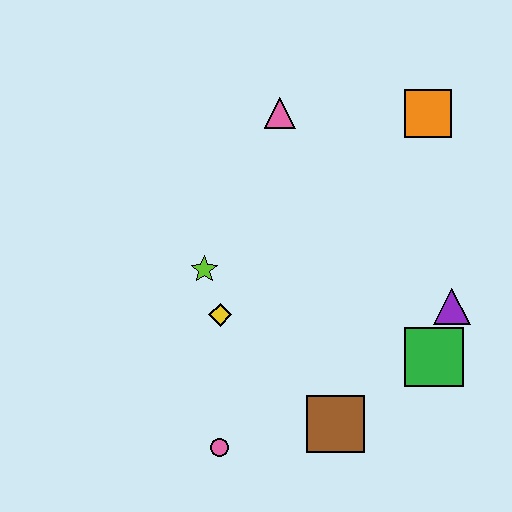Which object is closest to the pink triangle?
The orange square is closest to the pink triangle.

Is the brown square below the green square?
Yes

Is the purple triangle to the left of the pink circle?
No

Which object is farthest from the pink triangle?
The pink circle is farthest from the pink triangle.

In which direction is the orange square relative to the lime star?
The orange square is to the right of the lime star.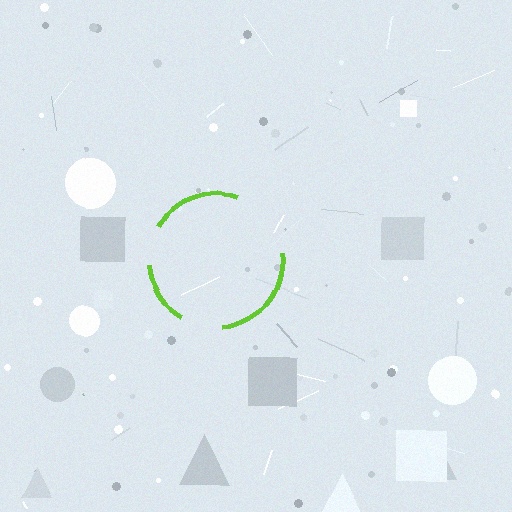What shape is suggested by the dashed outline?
The dashed outline suggests a circle.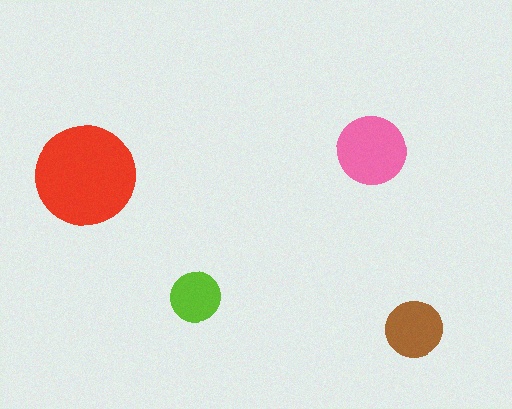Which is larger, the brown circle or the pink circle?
The pink one.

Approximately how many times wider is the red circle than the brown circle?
About 2 times wider.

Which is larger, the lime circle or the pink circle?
The pink one.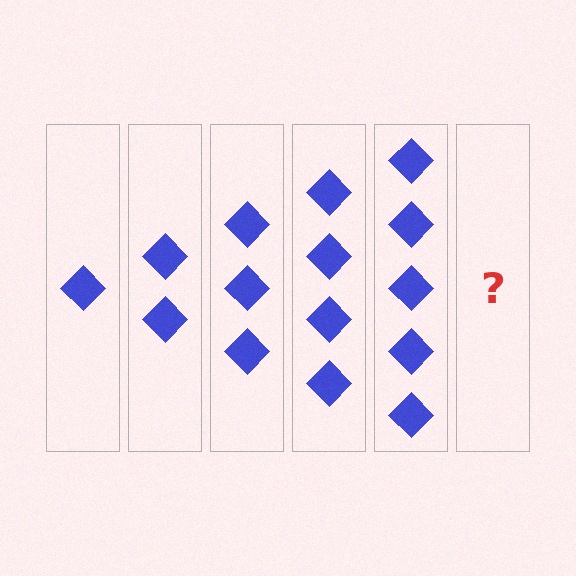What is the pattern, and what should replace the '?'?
The pattern is that each step adds one more diamond. The '?' should be 6 diamonds.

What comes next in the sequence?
The next element should be 6 diamonds.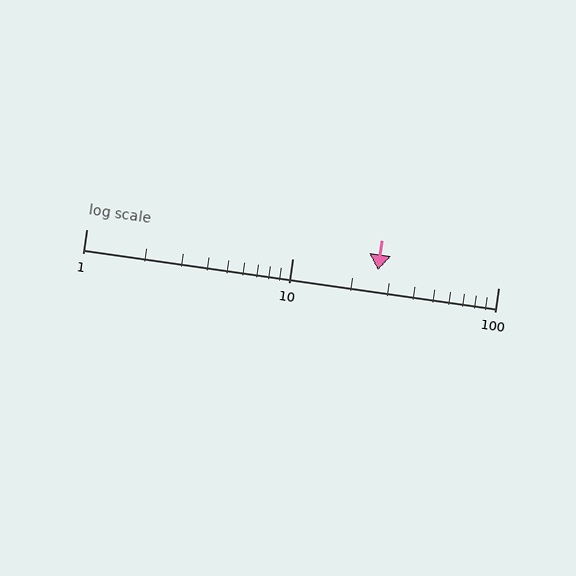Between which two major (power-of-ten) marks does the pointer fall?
The pointer is between 10 and 100.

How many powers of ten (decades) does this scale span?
The scale spans 2 decades, from 1 to 100.